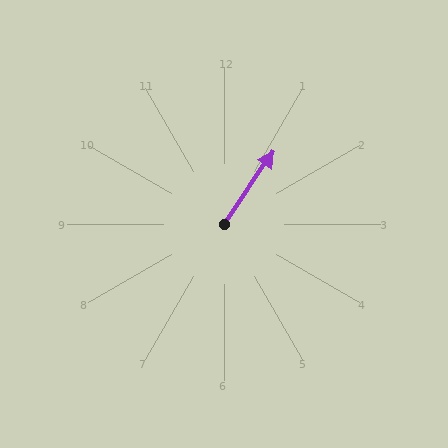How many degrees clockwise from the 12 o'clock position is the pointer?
Approximately 34 degrees.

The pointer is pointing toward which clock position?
Roughly 1 o'clock.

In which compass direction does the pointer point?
Northeast.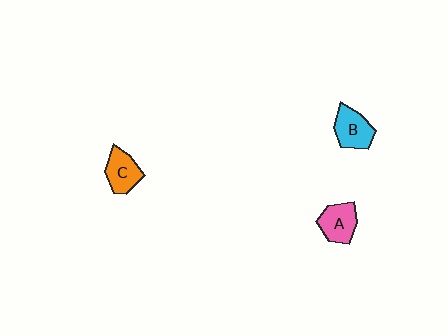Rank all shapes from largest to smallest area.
From largest to smallest: B (cyan), A (pink), C (orange).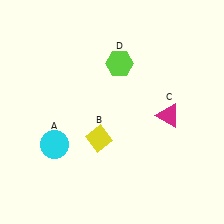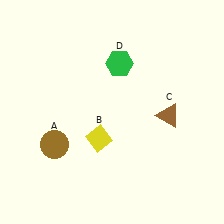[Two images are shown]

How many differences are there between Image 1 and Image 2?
There are 3 differences between the two images.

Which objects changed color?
A changed from cyan to brown. C changed from magenta to brown. D changed from lime to green.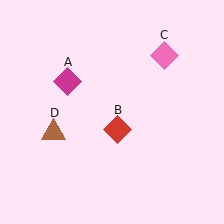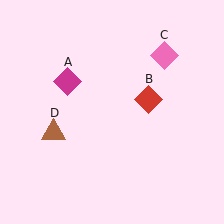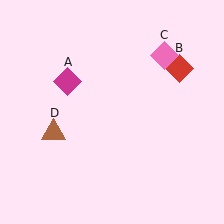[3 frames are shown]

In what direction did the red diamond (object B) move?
The red diamond (object B) moved up and to the right.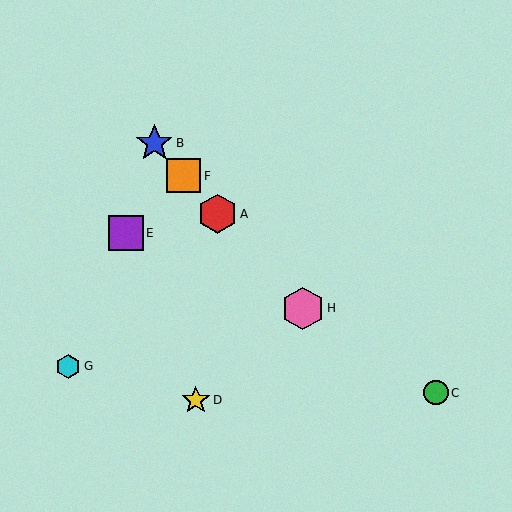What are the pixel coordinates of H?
Object H is at (303, 308).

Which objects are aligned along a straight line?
Objects A, B, F, H are aligned along a straight line.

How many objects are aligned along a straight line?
4 objects (A, B, F, H) are aligned along a straight line.